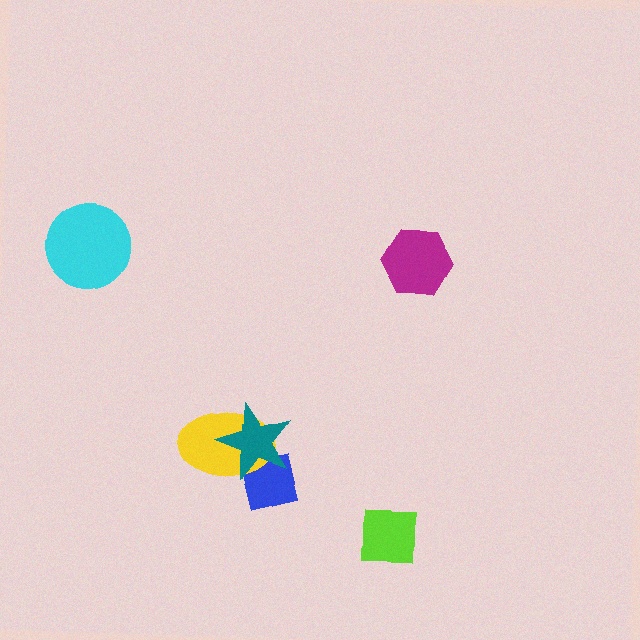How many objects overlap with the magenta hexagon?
0 objects overlap with the magenta hexagon.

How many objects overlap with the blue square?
2 objects overlap with the blue square.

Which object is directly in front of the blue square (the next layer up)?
The yellow ellipse is directly in front of the blue square.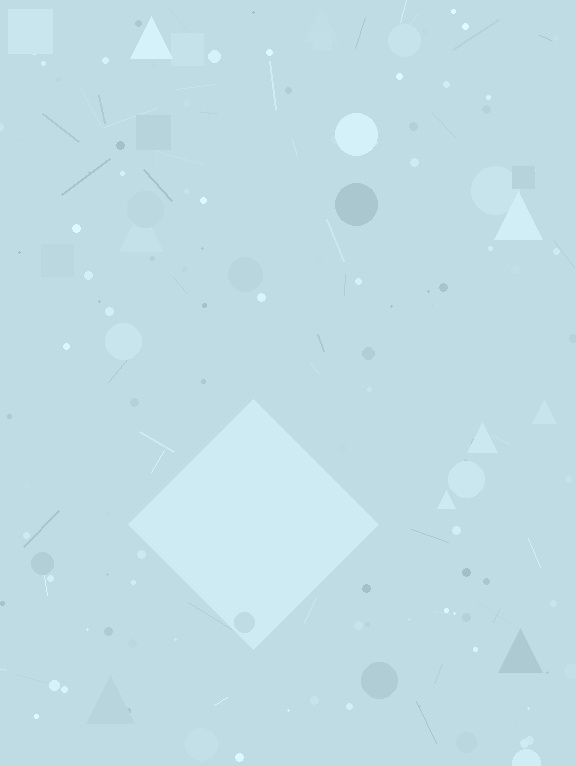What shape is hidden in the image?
A diamond is hidden in the image.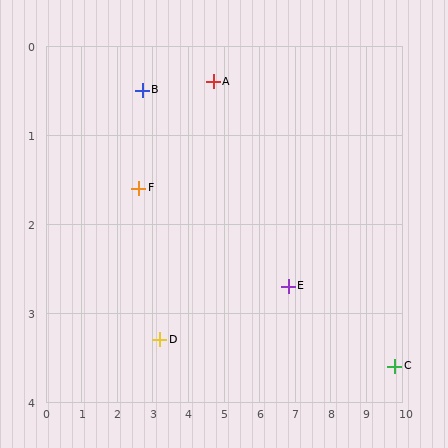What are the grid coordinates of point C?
Point C is at approximately (9.8, 3.6).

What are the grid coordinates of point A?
Point A is at approximately (4.7, 0.4).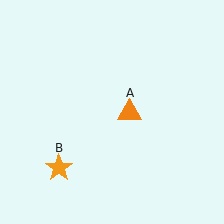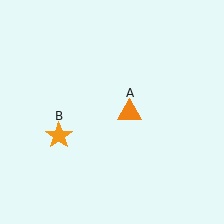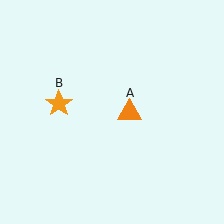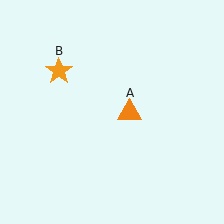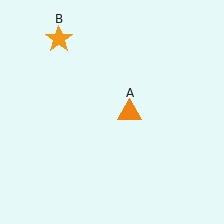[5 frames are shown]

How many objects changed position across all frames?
1 object changed position: orange star (object B).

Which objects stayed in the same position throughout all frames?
Orange triangle (object A) remained stationary.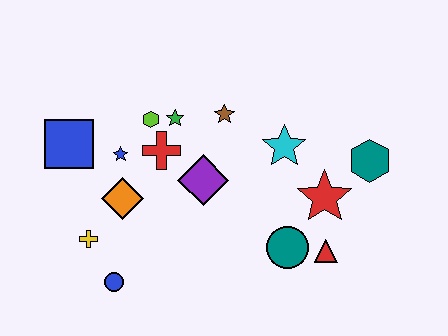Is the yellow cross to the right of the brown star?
No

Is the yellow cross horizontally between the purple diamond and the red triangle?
No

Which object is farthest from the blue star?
The teal hexagon is farthest from the blue star.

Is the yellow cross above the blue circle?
Yes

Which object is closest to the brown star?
The green star is closest to the brown star.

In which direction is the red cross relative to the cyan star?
The red cross is to the left of the cyan star.